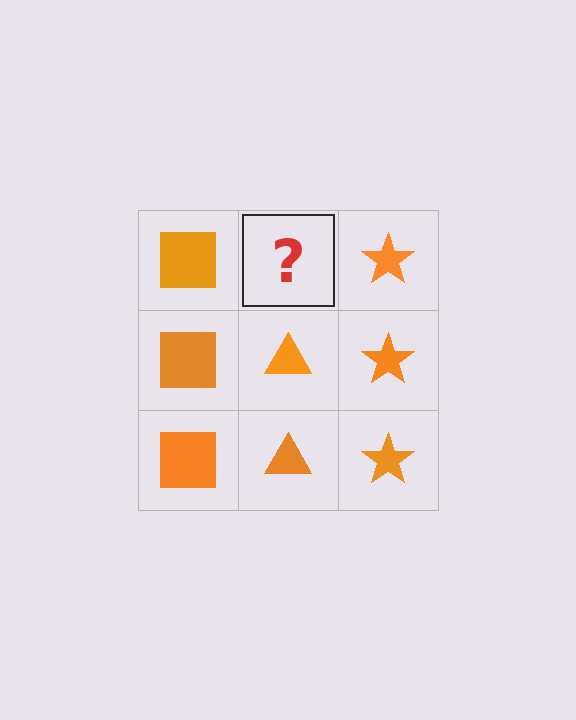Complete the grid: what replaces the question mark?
The question mark should be replaced with an orange triangle.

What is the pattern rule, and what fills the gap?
The rule is that each column has a consistent shape. The gap should be filled with an orange triangle.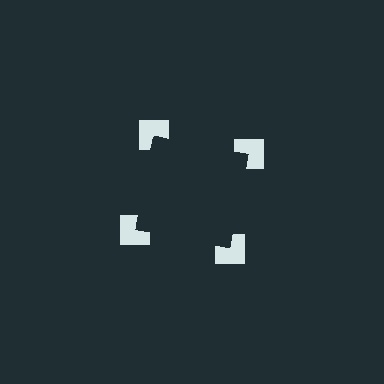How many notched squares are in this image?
There are 4 — one at each vertex of the illusory square.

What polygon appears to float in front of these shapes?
An illusory square — its edges are inferred from the aligned wedge cuts in the notched squares, not physically drawn.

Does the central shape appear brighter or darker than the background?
It typically appears slightly darker than the background, even though no actual brightness change is drawn.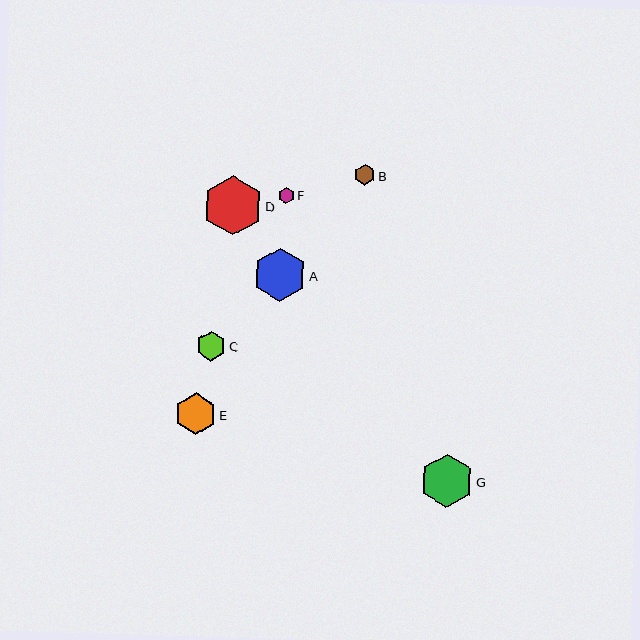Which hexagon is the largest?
Hexagon D is the largest with a size of approximately 59 pixels.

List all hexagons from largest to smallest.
From largest to smallest: D, A, G, E, C, B, F.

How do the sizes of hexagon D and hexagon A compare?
Hexagon D and hexagon A are approximately the same size.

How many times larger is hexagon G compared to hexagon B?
Hexagon G is approximately 2.6 times the size of hexagon B.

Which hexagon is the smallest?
Hexagon F is the smallest with a size of approximately 16 pixels.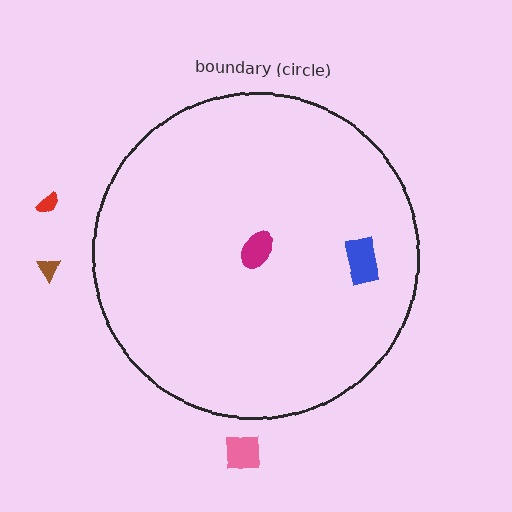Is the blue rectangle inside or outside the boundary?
Inside.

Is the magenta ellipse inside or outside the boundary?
Inside.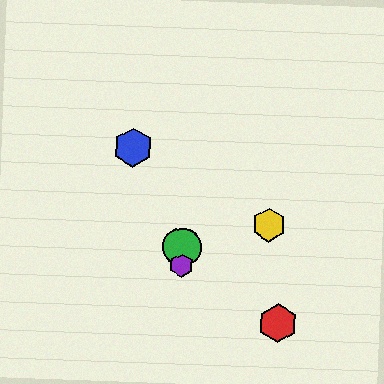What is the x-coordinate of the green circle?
The green circle is at x≈182.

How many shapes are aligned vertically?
2 shapes (the green circle, the purple hexagon) are aligned vertically.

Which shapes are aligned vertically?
The green circle, the purple hexagon are aligned vertically.